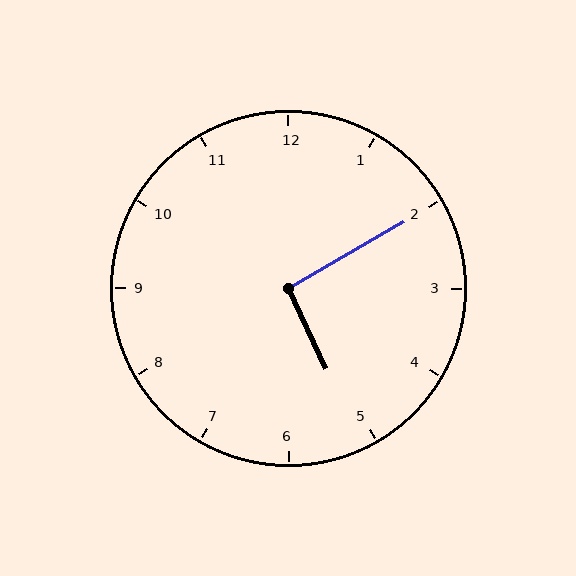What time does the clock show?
5:10.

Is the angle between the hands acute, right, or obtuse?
It is right.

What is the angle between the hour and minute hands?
Approximately 95 degrees.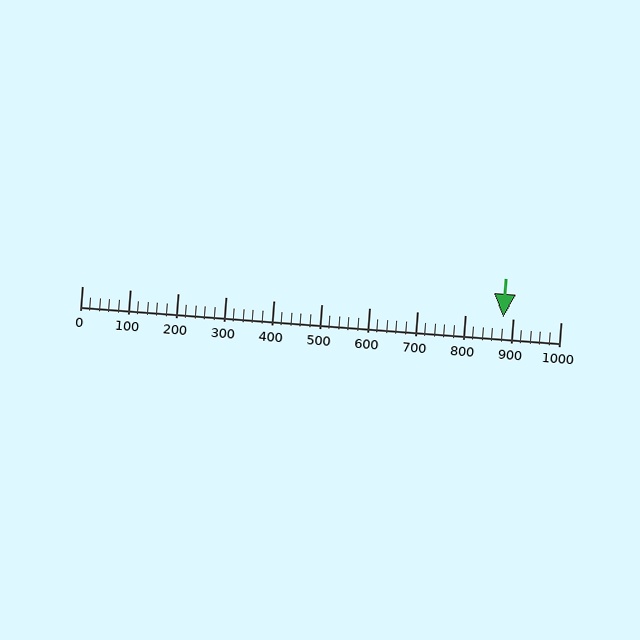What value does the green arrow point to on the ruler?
The green arrow points to approximately 880.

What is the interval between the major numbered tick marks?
The major tick marks are spaced 100 units apart.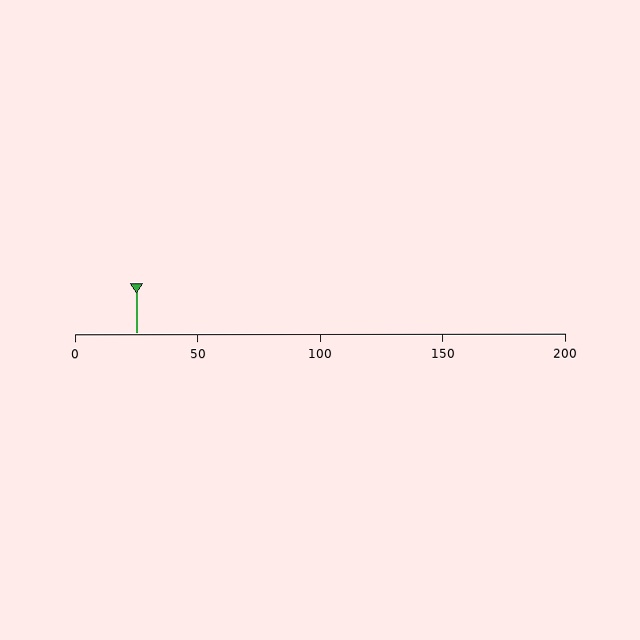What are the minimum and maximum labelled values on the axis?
The axis runs from 0 to 200.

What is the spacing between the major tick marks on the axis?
The major ticks are spaced 50 apart.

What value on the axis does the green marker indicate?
The marker indicates approximately 25.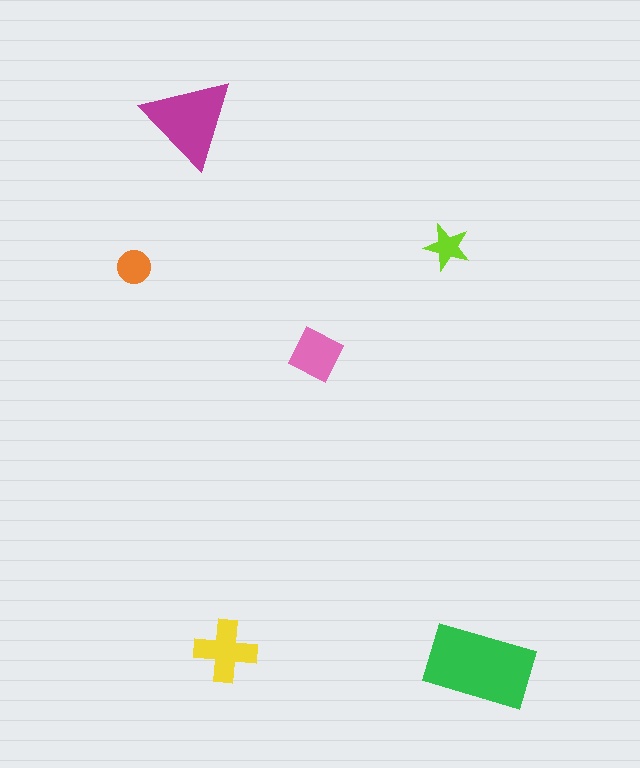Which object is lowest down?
The green rectangle is bottommost.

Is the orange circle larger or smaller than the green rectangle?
Smaller.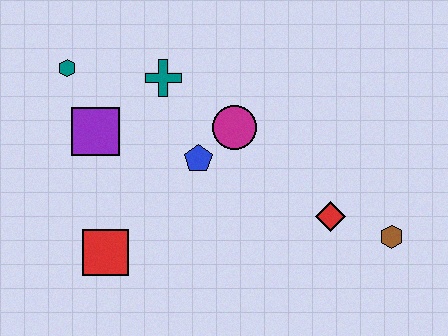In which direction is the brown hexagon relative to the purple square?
The brown hexagon is to the right of the purple square.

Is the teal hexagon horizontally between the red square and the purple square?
No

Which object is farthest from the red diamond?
The teal hexagon is farthest from the red diamond.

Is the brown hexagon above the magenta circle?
No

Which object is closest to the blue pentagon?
The magenta circle is closest to the blue pentagon.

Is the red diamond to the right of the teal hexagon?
Yes